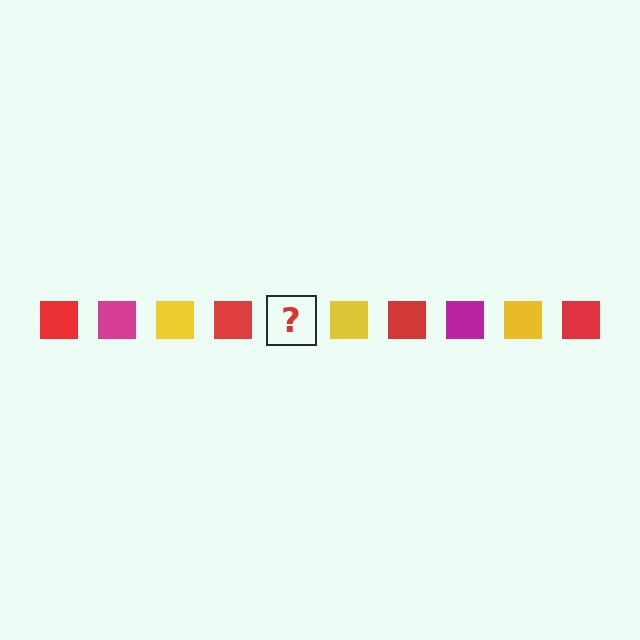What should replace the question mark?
The question mark should be replaced with a magenta square.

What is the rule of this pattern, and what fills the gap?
The rule is that the pattern cycles through red, magenta, yellow squares. The gap should be filled with a magenta square.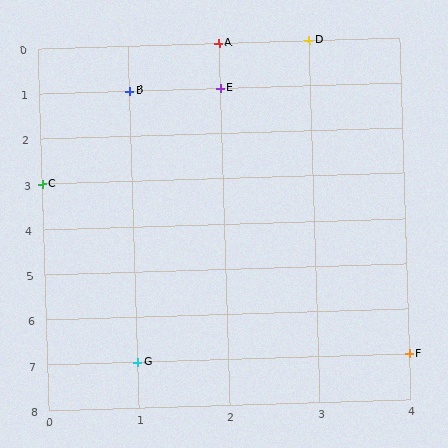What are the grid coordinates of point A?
Point A is at grid coordinates (2, 0).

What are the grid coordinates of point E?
Point E is at grid coordinates (2, 1).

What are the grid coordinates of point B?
Point B is at grid coordinates (1, 1).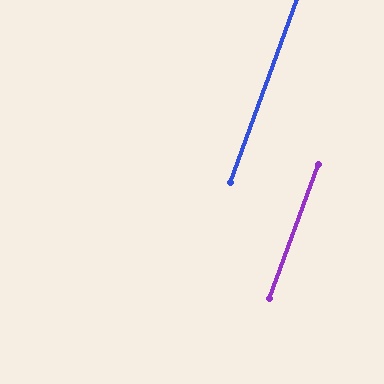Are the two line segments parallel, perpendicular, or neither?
Parallel — their directions differ by only 0.1°.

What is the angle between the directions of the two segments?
Approximately 0 degrees.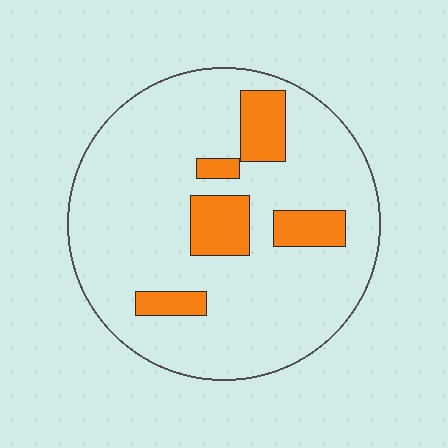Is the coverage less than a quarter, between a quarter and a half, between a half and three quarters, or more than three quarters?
Less than a quarter.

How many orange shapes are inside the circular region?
5.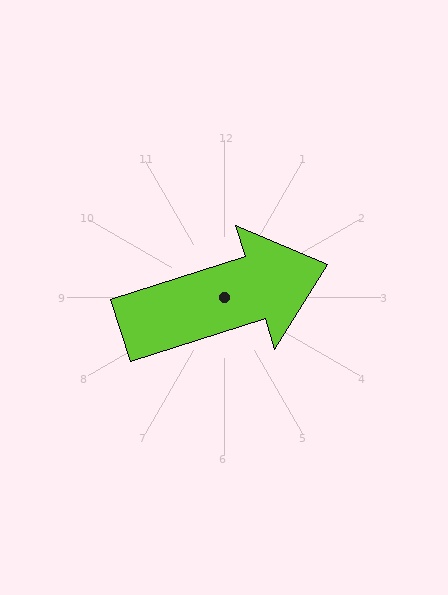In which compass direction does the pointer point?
East.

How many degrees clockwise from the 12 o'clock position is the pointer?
Approximately 72 degrees.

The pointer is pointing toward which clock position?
Roughly 2 o'clock.